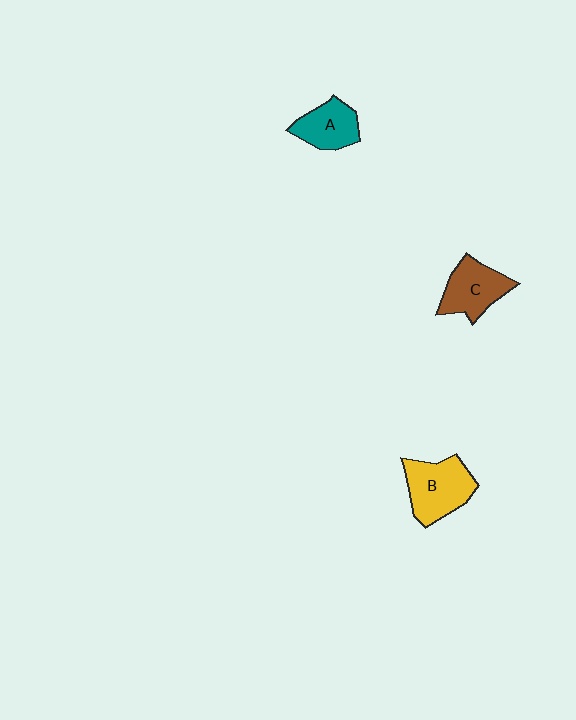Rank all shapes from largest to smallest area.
From largest to smallest: B (yellow), C (brown), A (teal).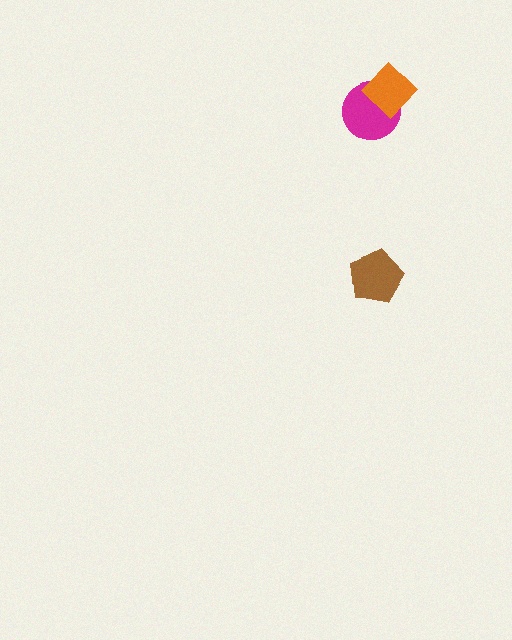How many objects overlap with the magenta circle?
1 object overlaps with the magenta circle.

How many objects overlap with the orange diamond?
1 object overlaps with the orange diamond.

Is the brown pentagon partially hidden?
No, no other shape covers it.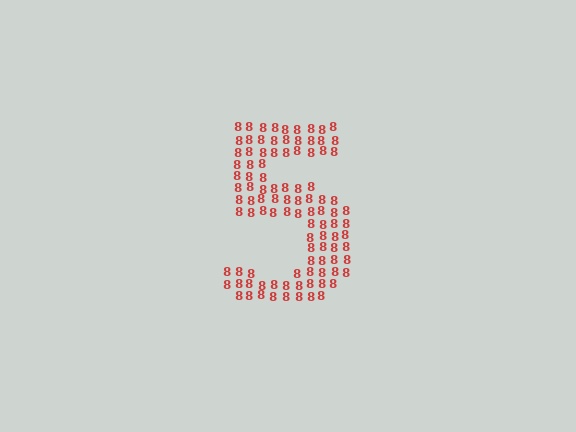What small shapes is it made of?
It is made of small digit 8's.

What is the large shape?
The large shape is the digit 5.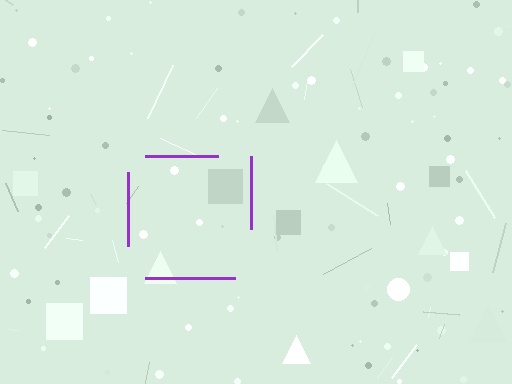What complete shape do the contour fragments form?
The contour fragments form a square.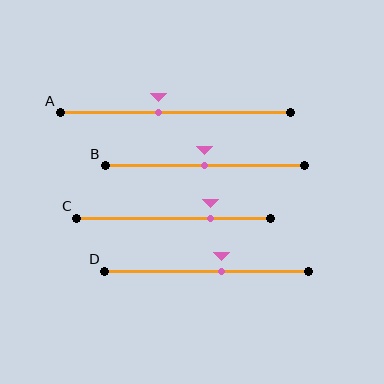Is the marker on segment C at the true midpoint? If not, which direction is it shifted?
No, the marker on segment C is shifted to the right by about 19% of the segment length.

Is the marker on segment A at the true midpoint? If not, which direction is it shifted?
No, the marker on segment A is shifted to the left by about 7% of the segment length.